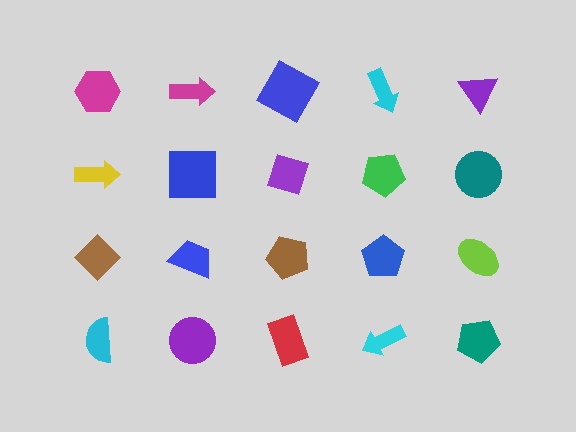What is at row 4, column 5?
A teal pentagon.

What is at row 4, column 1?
A cyan semicircle.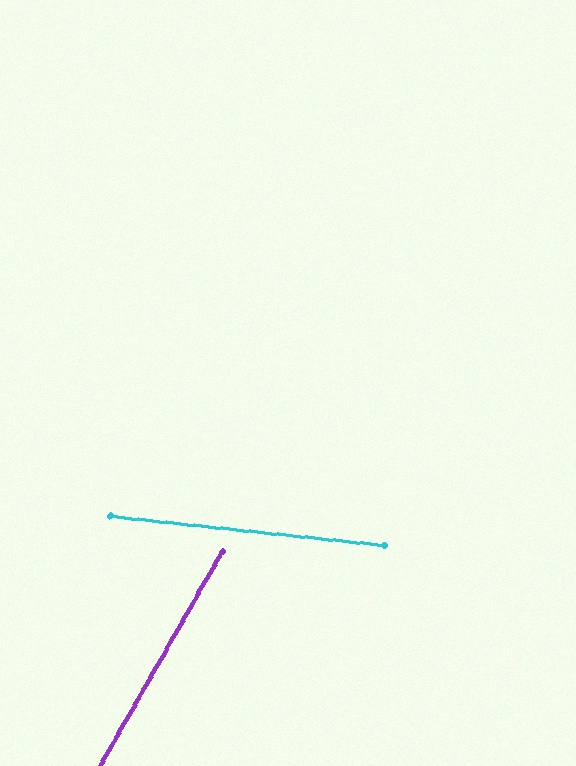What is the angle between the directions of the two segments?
Approximately 66 degrees.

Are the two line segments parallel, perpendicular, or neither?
Neither parallel nor perpendicular — they differ by about 66°.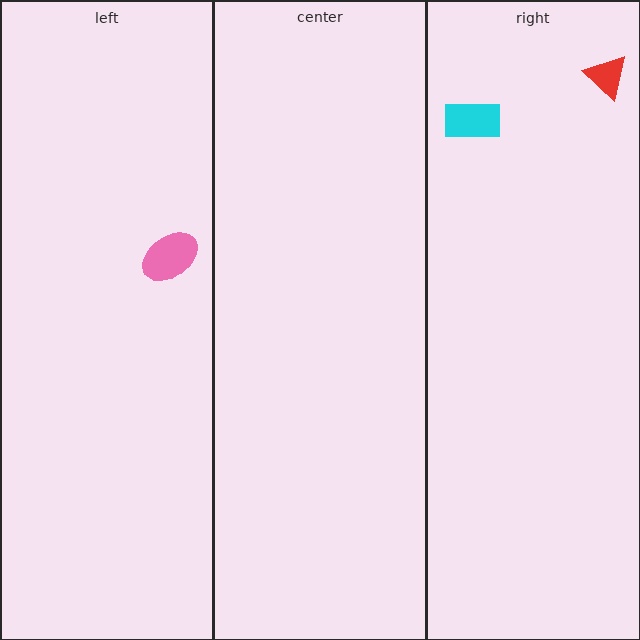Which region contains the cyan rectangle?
The right region.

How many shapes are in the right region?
2.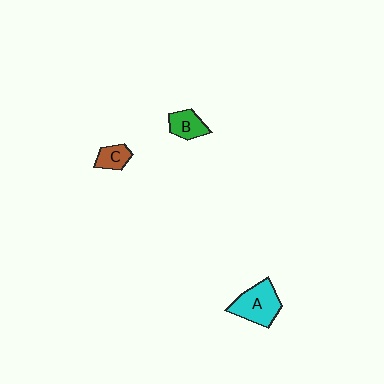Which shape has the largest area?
Shape A (cyan).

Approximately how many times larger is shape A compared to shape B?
Approximately 1.8 times.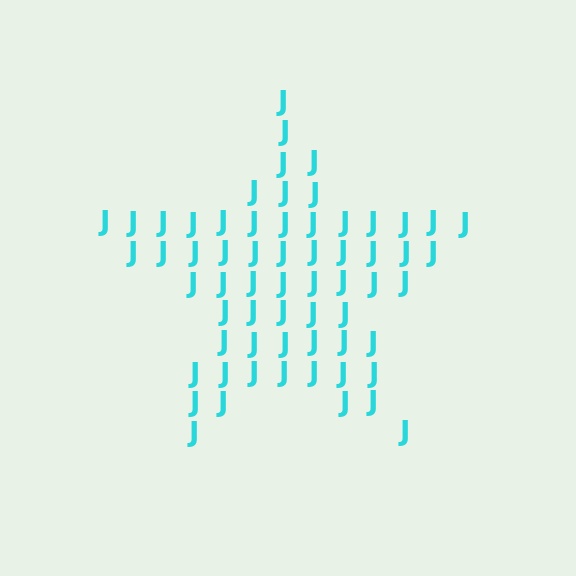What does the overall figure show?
The overall figure shows a star.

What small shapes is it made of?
It is made of small letter J's.